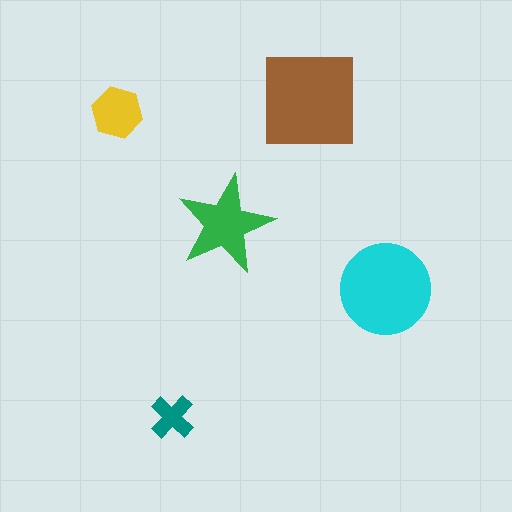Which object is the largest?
The brown square.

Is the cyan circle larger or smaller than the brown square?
Smaller.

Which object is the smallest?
The teal cross.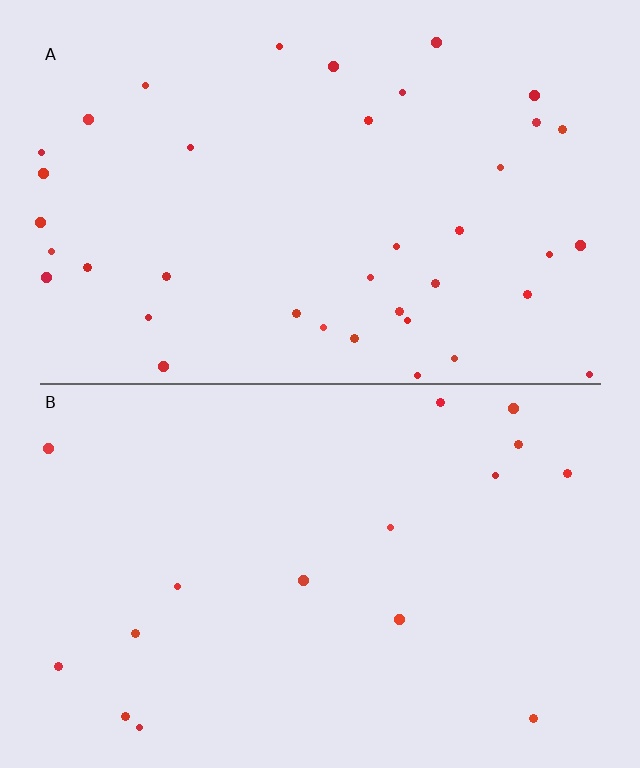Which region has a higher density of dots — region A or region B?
A (the top).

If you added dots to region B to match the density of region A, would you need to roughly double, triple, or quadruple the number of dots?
Approximately double.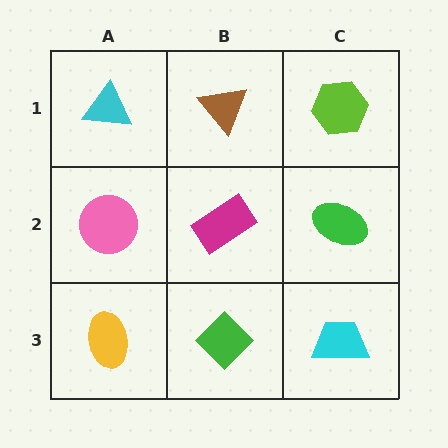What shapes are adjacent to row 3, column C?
A green ellipse (row 2, column C), a green diamond (row 3, column B).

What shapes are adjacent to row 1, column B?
A magenta rectangle (row 2, column B), a cyan triangle (row 1, column A), a lime hexagon (row 1, column C).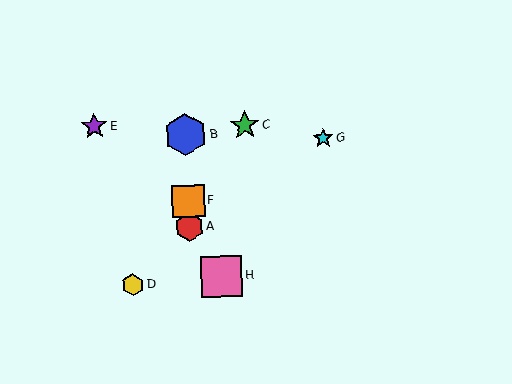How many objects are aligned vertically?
3 objects (A, B, F) are aligned vertically.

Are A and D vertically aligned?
No, A is at x≈189 and D is at x≈133.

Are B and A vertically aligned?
Yes, both are at x≈186.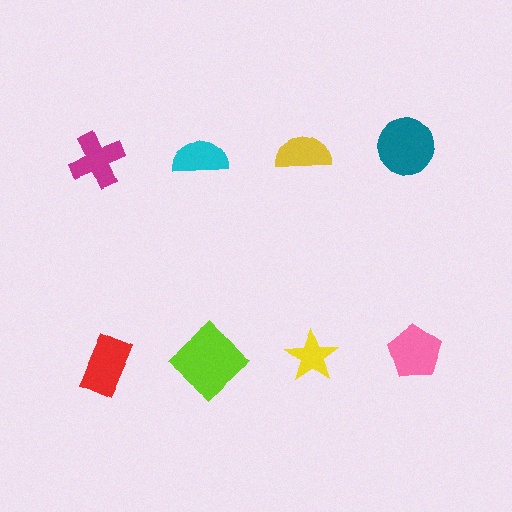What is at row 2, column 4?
A pink pentagon.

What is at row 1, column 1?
A magenta cross.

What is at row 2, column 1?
A red rectangle.